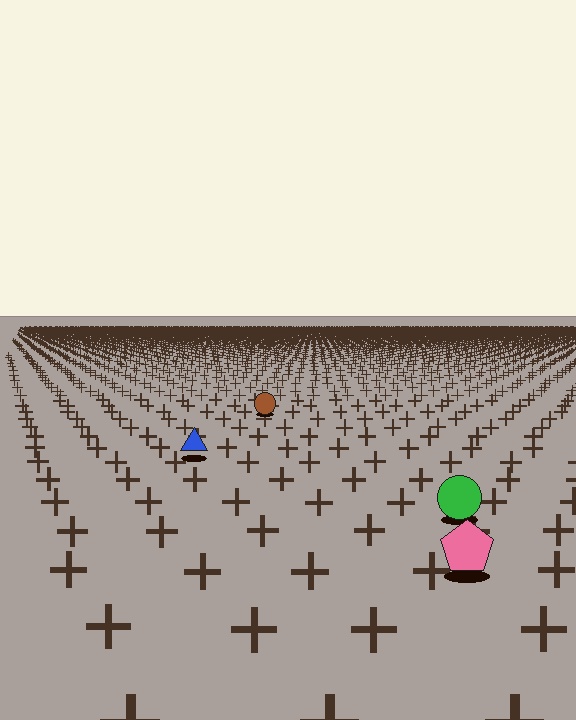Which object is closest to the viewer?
The pink pentagon is closest. The texture marks near it are larger and more spread out.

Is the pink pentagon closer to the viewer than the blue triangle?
Yes. The pink pentagon is closer — you can tell from the texture gradient: the ground texture is coarser near it.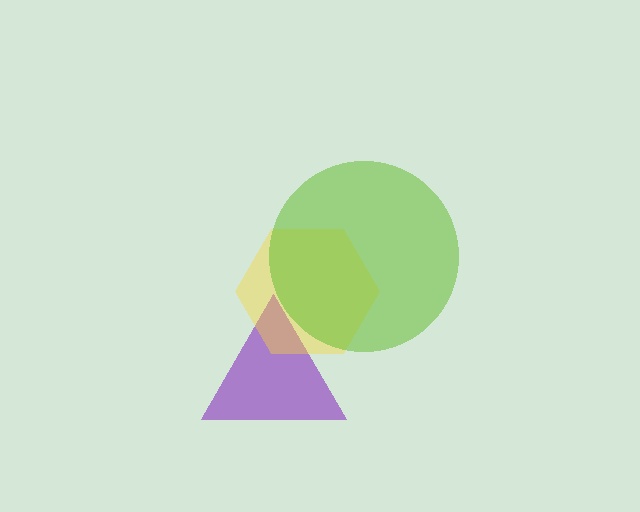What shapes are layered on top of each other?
The layered shapes are: a purple triangle, a yellow hexagon, a lime circle.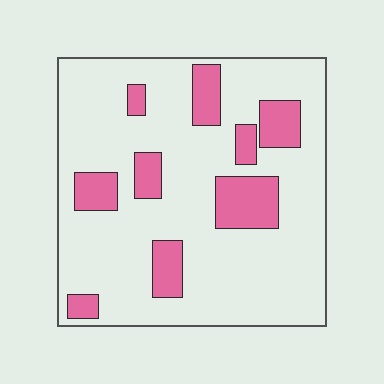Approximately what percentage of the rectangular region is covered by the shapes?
Approximately 20%.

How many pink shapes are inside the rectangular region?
9.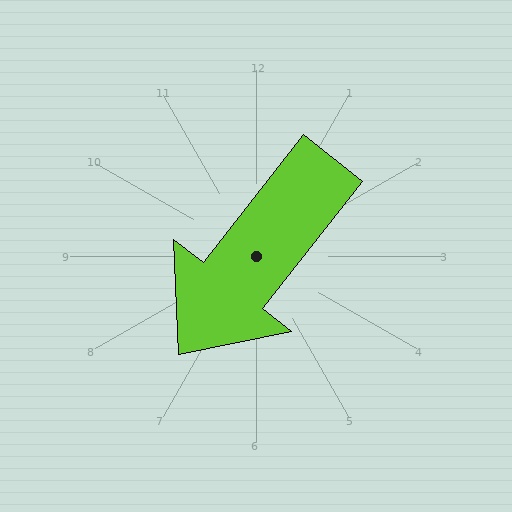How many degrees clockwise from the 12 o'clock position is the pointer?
Approximately 218 degrees.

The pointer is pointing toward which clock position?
Roughly 7 o'clock.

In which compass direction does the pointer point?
Southwest.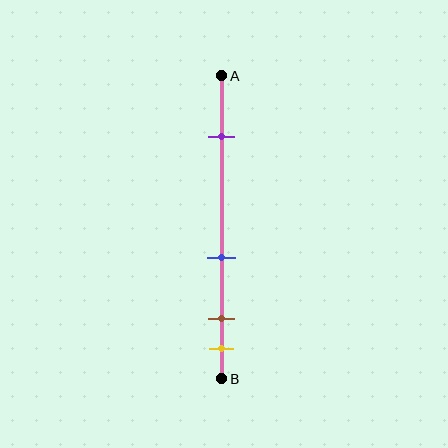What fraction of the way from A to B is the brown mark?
The brown mark is approximately 80% (0.8) of the way from A to B.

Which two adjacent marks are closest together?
The brown and yellow marks are the closest adjacent pair.